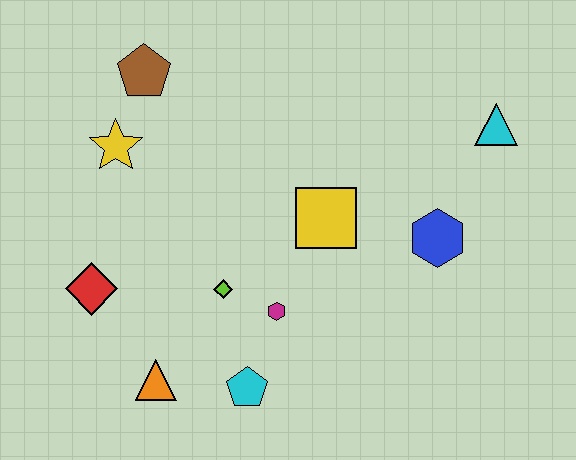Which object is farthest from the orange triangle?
The cyan triangle is farthest from the orange triangle.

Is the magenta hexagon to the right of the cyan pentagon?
Yes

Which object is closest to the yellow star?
The brown pentagon is closest to the yellow star.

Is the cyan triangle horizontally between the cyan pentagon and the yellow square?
No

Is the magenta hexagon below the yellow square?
Yes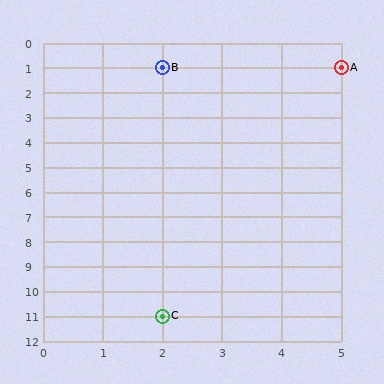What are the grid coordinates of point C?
Point C is at grid coordinates (2, 11).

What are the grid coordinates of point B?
Point B is at grid coordinates (2, 1).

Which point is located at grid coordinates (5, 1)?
Point A is at (5, 1).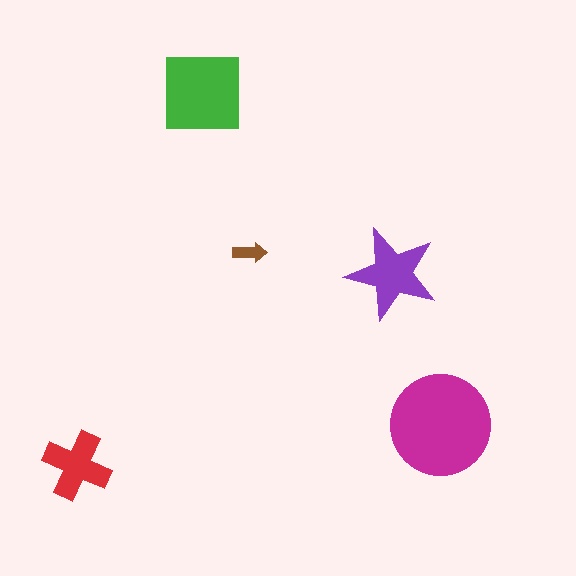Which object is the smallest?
The brown arrow.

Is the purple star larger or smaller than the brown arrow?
Larger.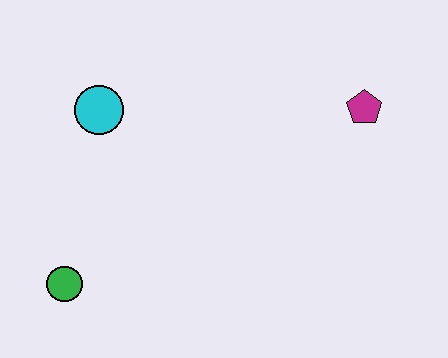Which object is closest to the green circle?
The cyan circle is closest to the green circle.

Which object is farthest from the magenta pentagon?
The green circle is farthest from the magenta pentagon.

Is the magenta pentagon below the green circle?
No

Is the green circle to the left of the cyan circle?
Yes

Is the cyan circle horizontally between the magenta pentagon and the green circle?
Yes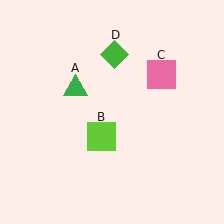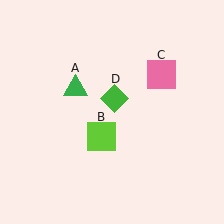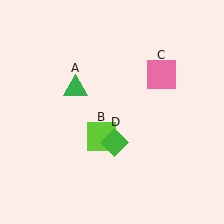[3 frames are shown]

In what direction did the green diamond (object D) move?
The green diamond (object D) moved down.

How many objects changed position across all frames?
1 object changed position: green diamond (object D).